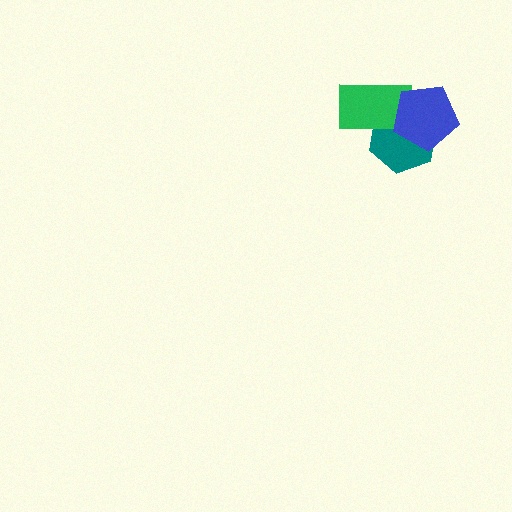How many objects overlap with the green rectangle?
2 objects overlap with the green rectangle.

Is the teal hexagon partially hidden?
Yes, it is partially covered by another shape.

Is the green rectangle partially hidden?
Yes, it is partially covered by another shape.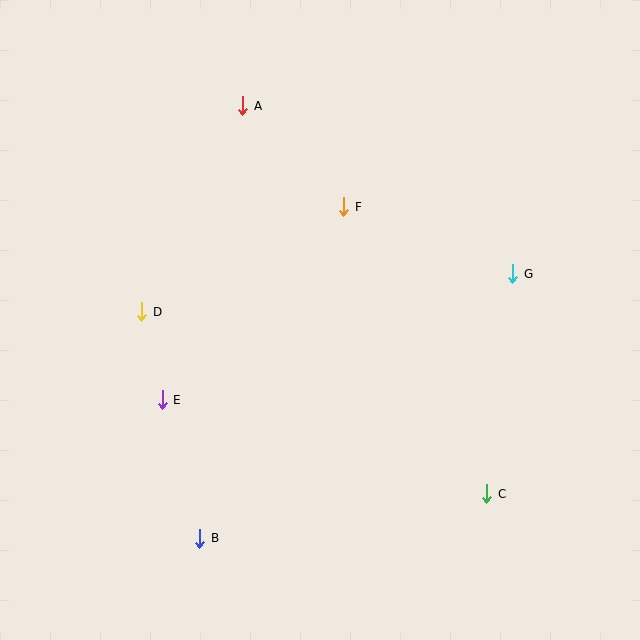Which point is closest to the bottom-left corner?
Point B is closest to the bottom-left corner.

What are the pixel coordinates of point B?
Point B is at (200, 538).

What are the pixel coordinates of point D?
Point D is at (142, 312).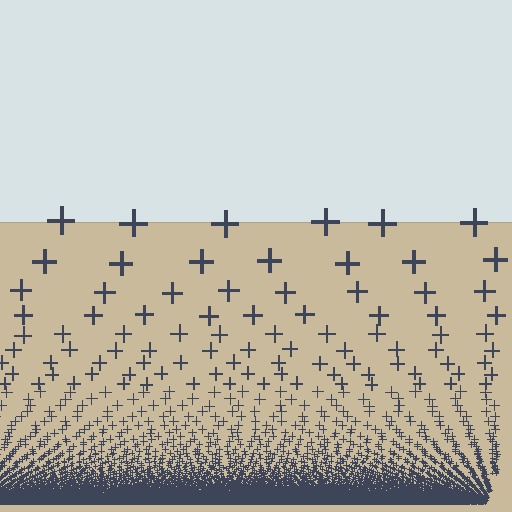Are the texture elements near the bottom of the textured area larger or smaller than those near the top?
Smaller. The gradient is inverted — elements near the bottom are smaller and denser.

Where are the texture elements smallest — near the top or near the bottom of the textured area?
Near the bottom.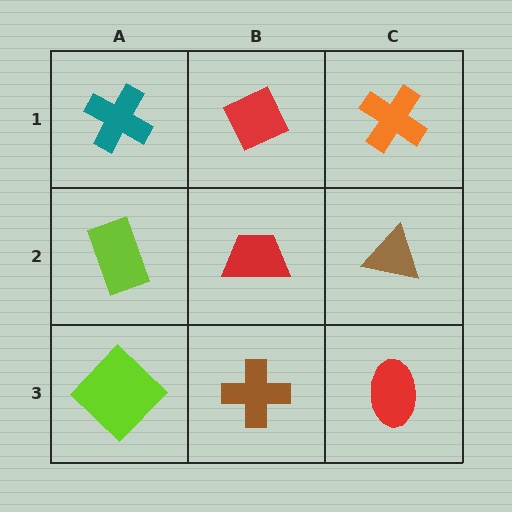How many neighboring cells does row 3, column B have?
3.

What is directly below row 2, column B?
A brown cross.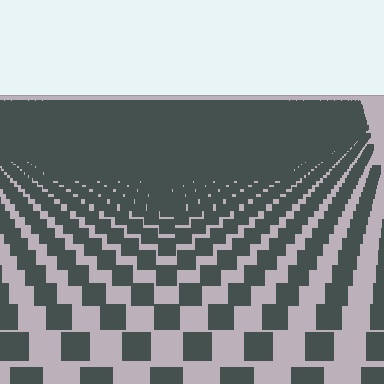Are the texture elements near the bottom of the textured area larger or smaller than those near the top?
Larger. Near the bottom, elements are closer to the viewer and appear at a bigger on-screen size.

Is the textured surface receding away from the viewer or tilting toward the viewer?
The surface is receding away from the viewer. Texture elements get smaller and denser toward the top.